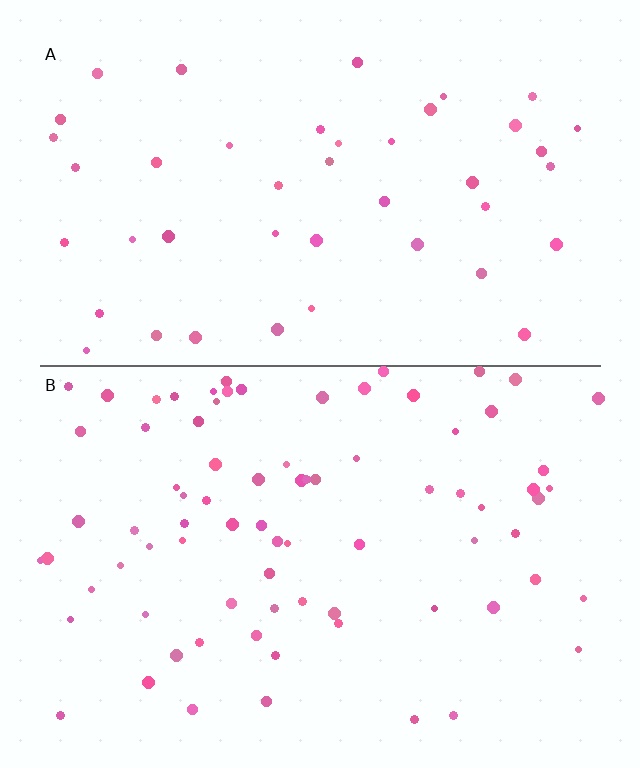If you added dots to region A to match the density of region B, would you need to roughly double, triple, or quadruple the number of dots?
Approximately double.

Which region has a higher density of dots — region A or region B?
B (the bottom).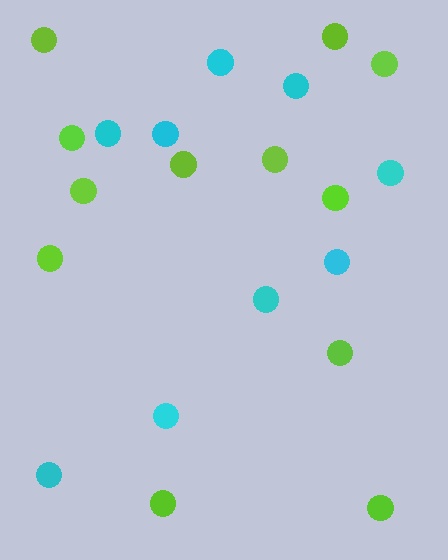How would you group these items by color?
There are 2 groups: one group of lime circles (12) and one group of cyan circles (9).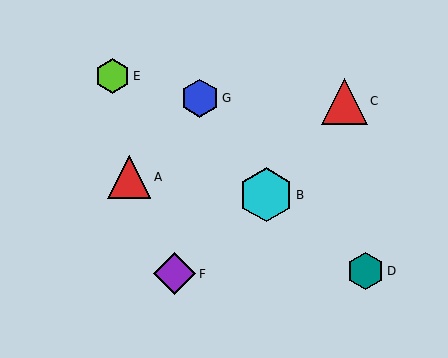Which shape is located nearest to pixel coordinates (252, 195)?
The cyan hexagon (labeled B) at (266, 195) is nearest to that location.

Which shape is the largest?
The cyan hexagon (labeled B) is the largest.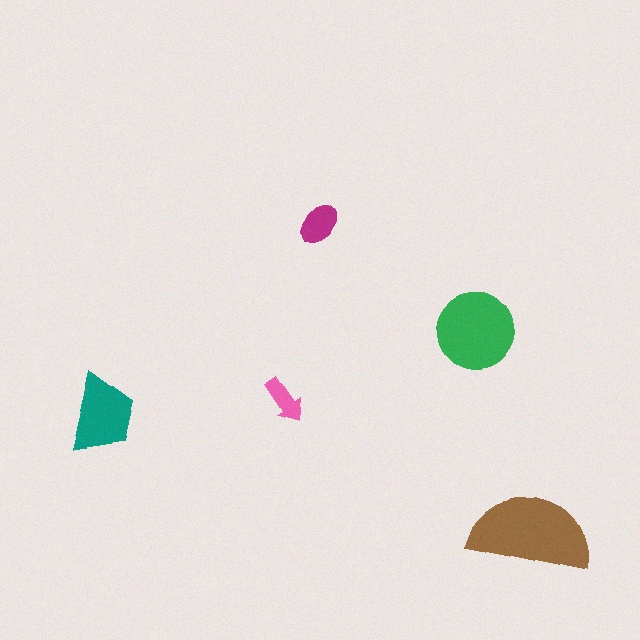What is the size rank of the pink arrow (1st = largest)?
5th.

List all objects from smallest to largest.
The pink arrow, the magenta ellipse, the teal trapezoid, the green circle, the brown semicircle.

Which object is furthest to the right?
The brown semicircle is rightmost.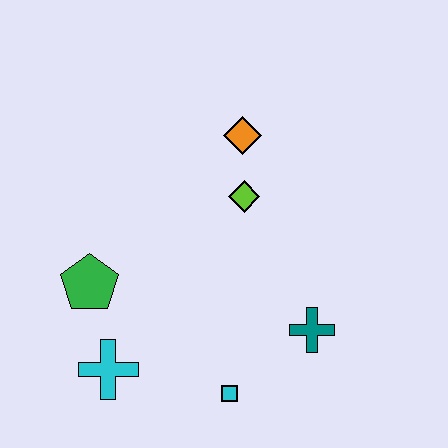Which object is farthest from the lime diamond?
The cyan cross is farthest from the lime diamond.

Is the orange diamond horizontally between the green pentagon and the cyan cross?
No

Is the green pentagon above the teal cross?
Yes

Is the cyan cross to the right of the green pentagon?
Yes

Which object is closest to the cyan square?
The teal cross is closest to the cyan square.